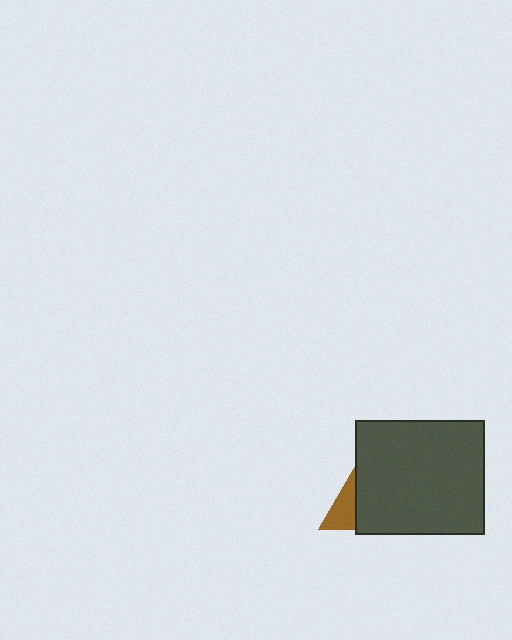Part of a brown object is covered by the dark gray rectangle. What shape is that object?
It is a triangle.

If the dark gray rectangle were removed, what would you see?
You would see the complete brown triangle.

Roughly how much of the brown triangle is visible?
A small part of it is visible (roughly 33%).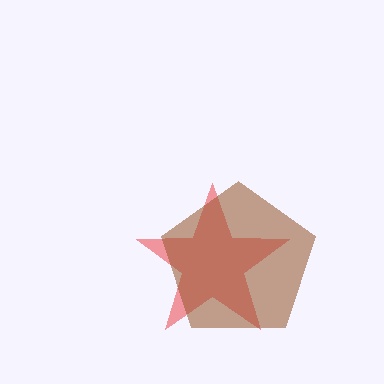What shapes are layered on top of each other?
The layered shapes are: a red star, a brown pentagon.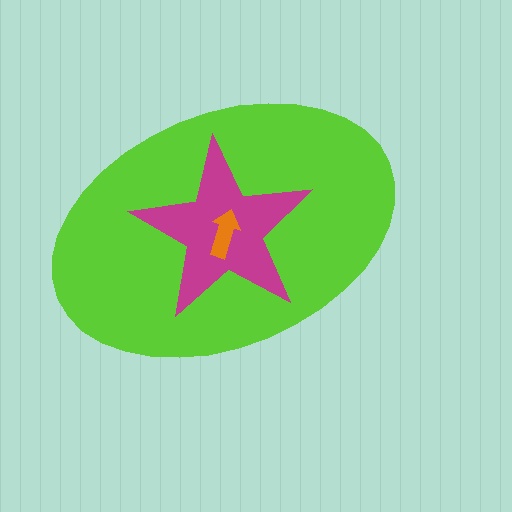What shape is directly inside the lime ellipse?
The magenta star.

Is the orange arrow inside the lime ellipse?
Yes.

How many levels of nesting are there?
3.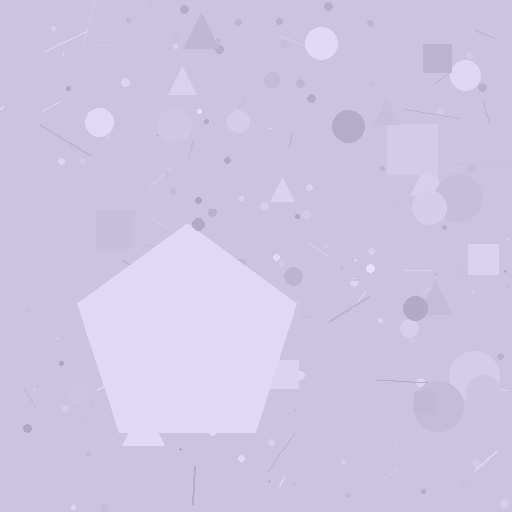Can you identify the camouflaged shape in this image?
The camouflaged shape is a pentagon.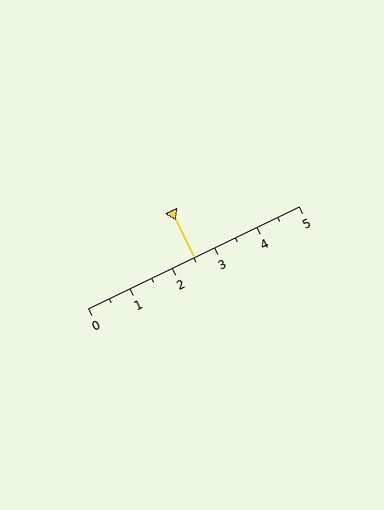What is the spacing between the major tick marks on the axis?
The major ticks are spaced 1 apart.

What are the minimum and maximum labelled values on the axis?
The axis runs from 0 to 5.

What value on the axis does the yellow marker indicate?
The marker indicates approximately 2.5.